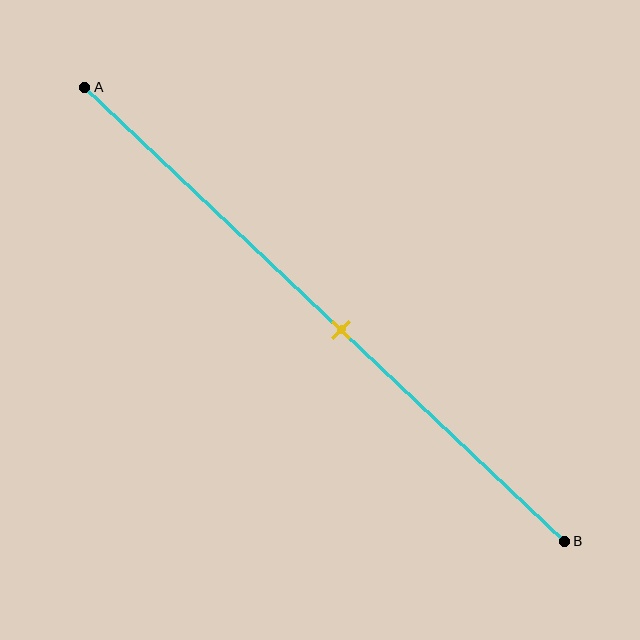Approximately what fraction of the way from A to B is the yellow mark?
The yellow mark is approximately 55% of the way from A to B.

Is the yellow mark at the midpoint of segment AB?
No, the mark is at about 55% from A, not at the 50% midpoint.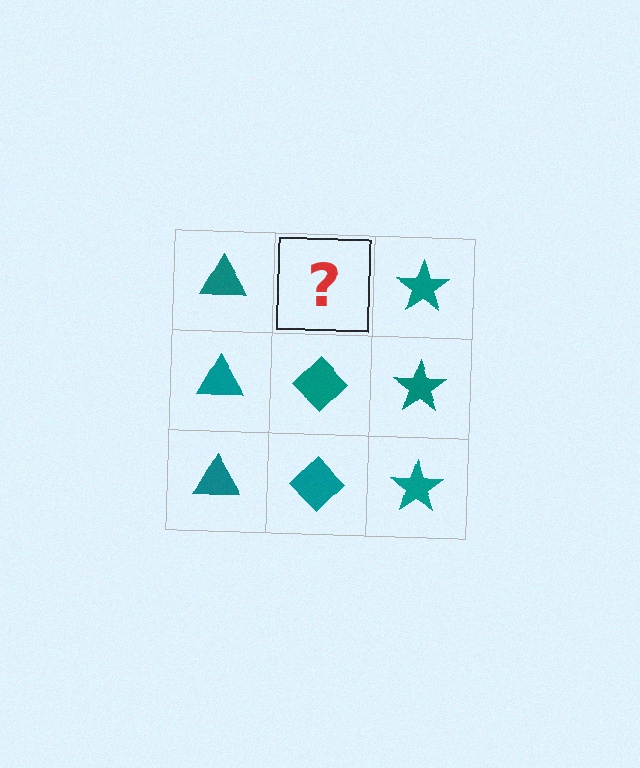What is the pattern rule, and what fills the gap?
The rule is that each column has a consistent shape. The gap should be filled with a teal diamond.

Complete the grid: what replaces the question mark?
The question mark should be replaced with a teal diamond.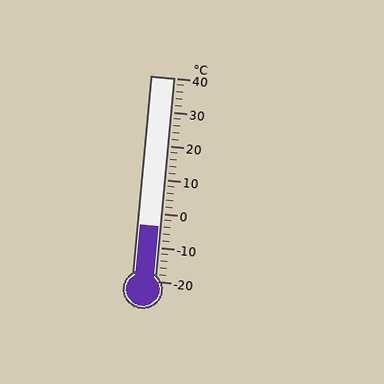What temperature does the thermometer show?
The thermometer shows approximately -4°C.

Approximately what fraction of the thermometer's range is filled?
The thermometer is filled to approximately 25% of its range.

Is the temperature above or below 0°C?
The temperature is below 0°C.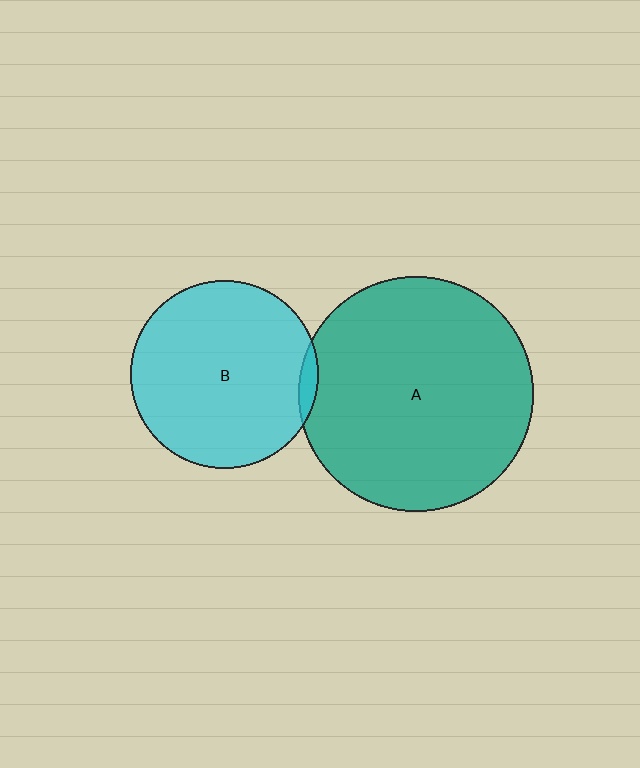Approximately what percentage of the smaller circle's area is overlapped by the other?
Approximately 5%.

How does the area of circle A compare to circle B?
Approximately 1.6 times.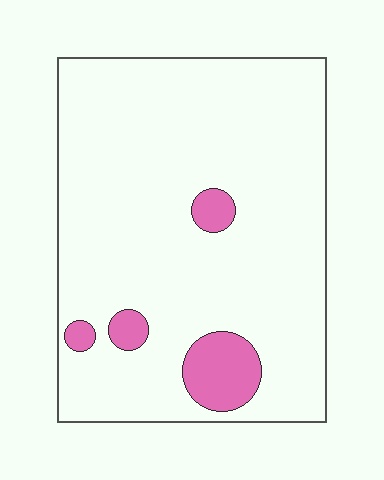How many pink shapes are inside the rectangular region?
4.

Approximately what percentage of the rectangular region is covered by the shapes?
Approximately 10%.